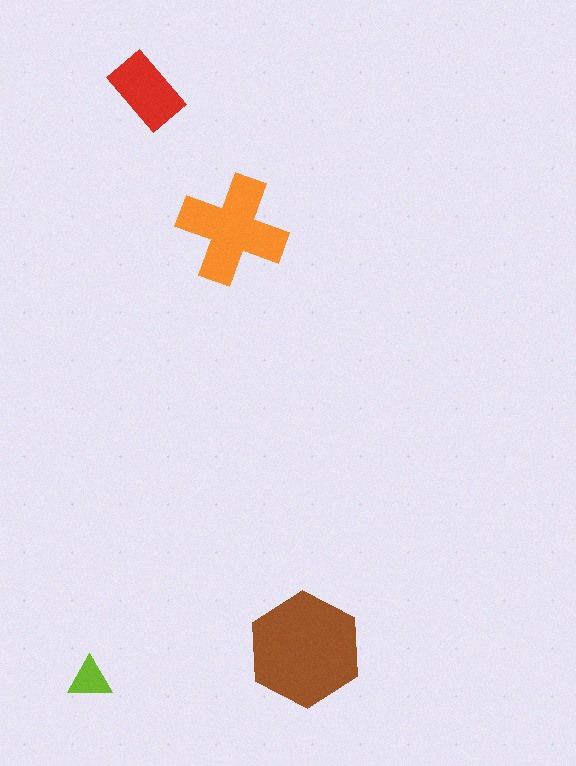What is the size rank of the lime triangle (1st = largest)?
4th.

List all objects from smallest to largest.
The lime triangle, the red rectangle, the orange cross, the brown hexagon.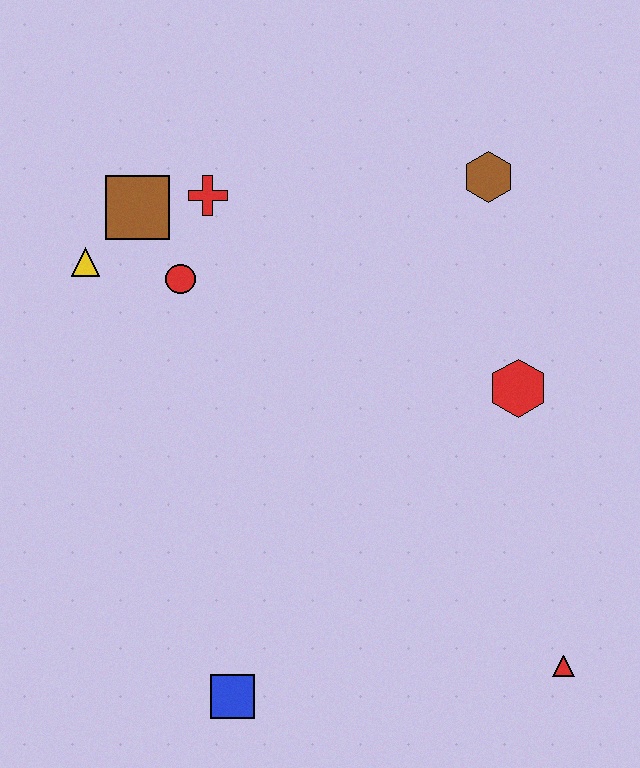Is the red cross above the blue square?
Yes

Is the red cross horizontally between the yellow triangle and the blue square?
Yes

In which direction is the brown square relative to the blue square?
The brown square is above the blue square.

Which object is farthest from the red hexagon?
The yellow triangle is farthest from the red hexagon.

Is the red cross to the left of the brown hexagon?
Yes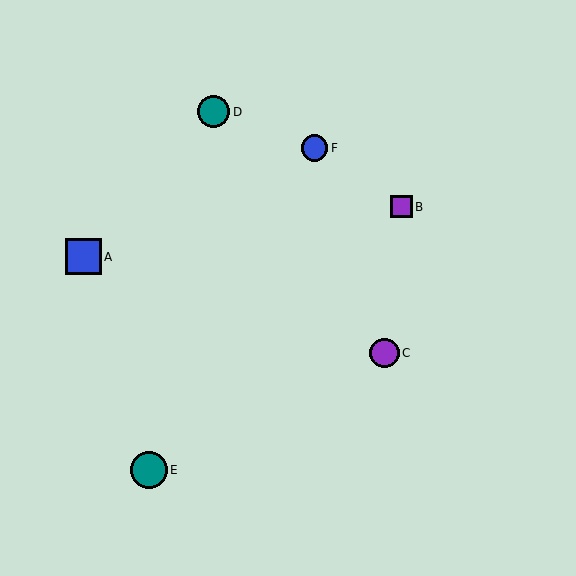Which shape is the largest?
The teal circle (labeled E) is the largest.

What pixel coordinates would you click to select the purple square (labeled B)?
Click at (401, 207) to select the purple square B.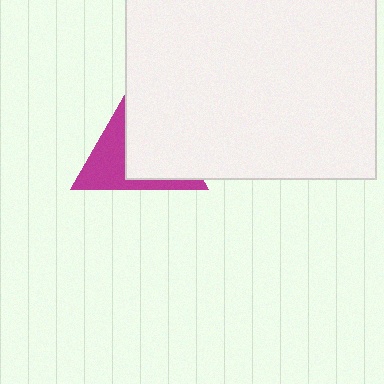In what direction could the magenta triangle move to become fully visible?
The magenta triangle could move left. That would shift it out from behind the white rectangle entirely.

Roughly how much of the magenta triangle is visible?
A small part of it is visible (roughly 41%).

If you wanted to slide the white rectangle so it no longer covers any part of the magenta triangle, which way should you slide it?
Slide it right — that is the most direct way to separate the two shapes.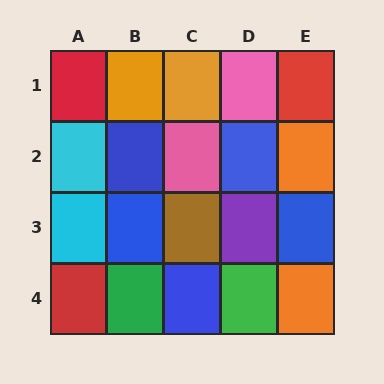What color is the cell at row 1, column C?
Orange.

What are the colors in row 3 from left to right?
Cyan, blue, brown, purple, blue.